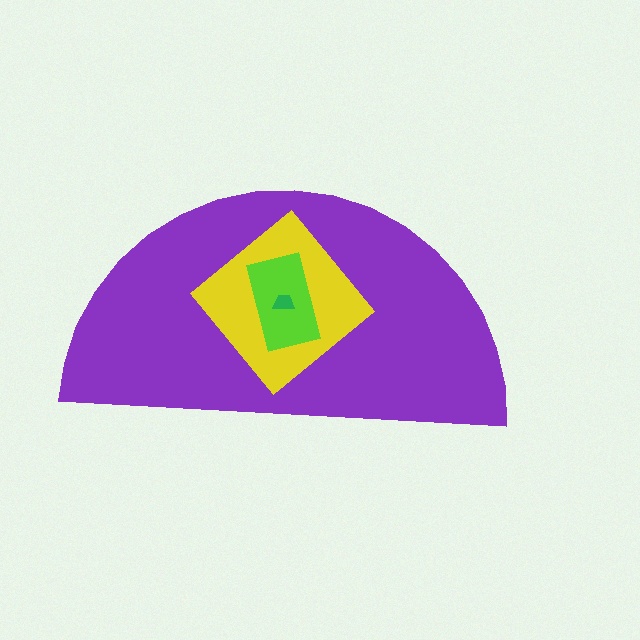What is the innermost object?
The green trapezoid.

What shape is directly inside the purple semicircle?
The yellow diamond.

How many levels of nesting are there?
4.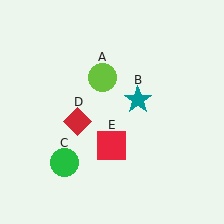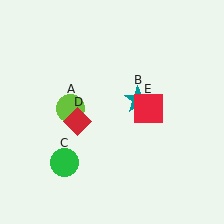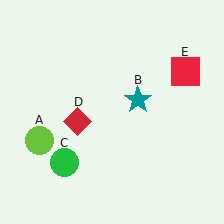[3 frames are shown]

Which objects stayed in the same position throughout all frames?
Teal star (object B) and green circle (object C) and red diamond (object D) remained stationary.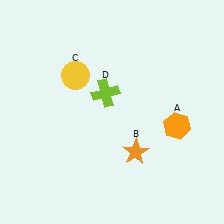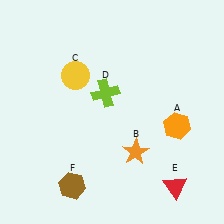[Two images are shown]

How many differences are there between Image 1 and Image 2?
There are 2 differences between the two images.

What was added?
A red triangle (E), a brown hexagon (F) were added in Image 2.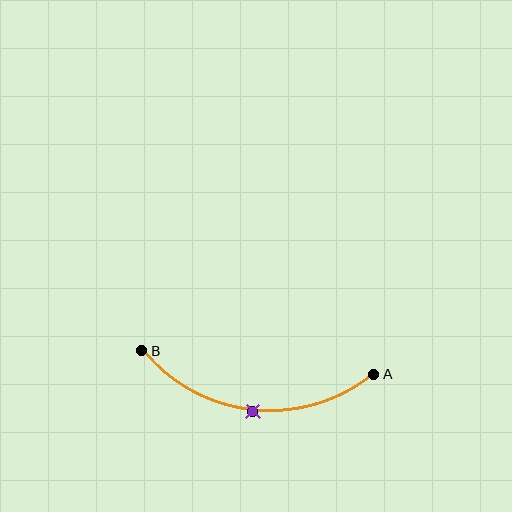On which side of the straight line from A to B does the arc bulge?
The arc bulges below the straight line connecting A and B.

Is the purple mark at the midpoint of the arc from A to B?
Yes. The purple mark lies on the arc at equal arc-length from both A and B — it is the arc midpoint.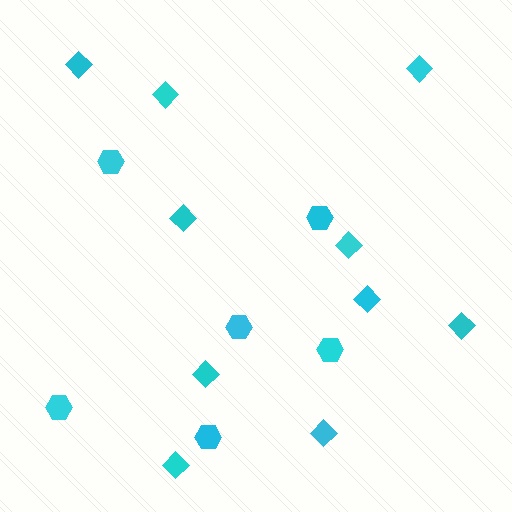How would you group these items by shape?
There are 2 groups: one group of hexagons (6) and one group of diamonds (10).